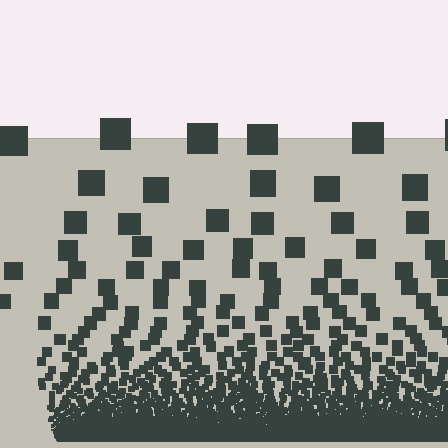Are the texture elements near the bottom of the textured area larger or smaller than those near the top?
Smaller. The gradient is inverted — elements near the bottom are smaller and denser.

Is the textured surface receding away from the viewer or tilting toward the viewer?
The surface appears to tilt toward the viewer. Texture elements get larger and sparser toward the top.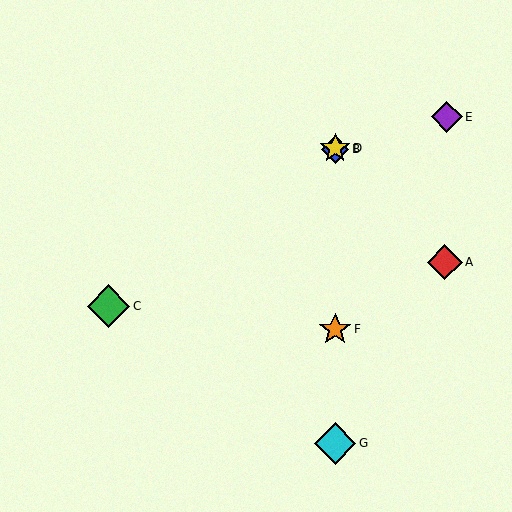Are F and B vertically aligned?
Yes, both are at x≈335.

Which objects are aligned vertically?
Objects B, D, F, G are aligned vertically.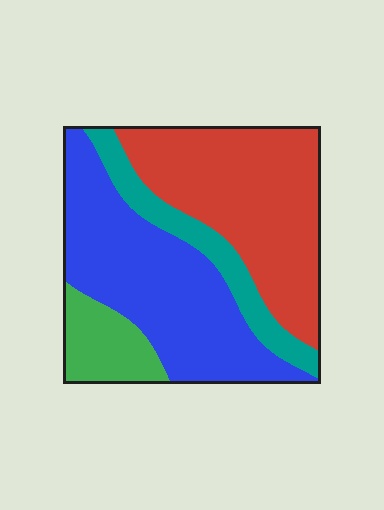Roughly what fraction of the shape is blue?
Blue covers roughly 40% of the shape.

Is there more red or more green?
Red.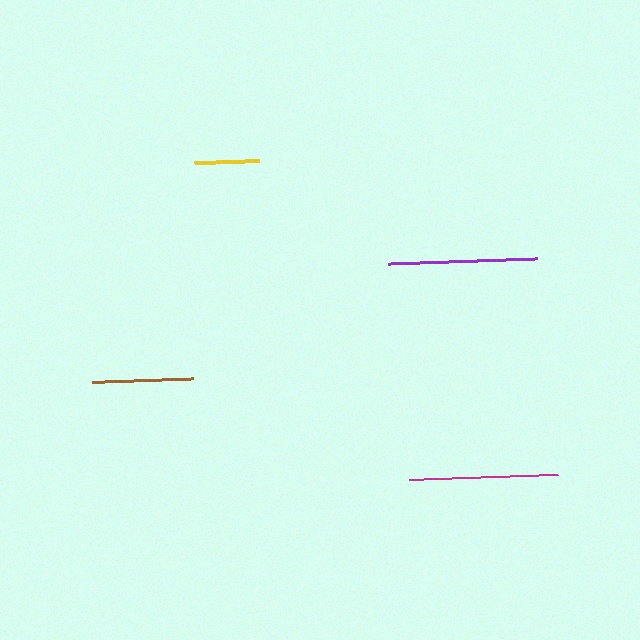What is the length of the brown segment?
The brown segment is approximately 101 pixels long.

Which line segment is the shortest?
The yellow line is the shortest at approximately 65 pixels.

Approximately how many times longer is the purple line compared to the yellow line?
The purple line is approximately 2.3 times the length of the yellow line.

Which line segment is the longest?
The purple line is the longest at approximately 150 pixels.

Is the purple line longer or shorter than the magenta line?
The purple line is longer than the magenta line.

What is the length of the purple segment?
The purple segment is approximately 150 pixels long.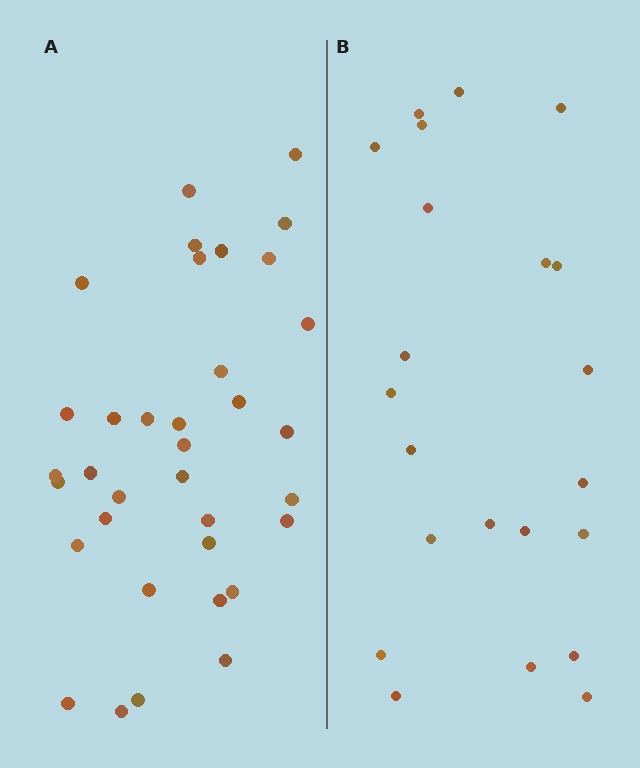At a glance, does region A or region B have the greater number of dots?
Region A (the left region) has more dots.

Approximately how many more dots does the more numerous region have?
Region A has approximately 15 more dots than region B.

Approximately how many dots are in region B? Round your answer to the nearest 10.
About 20 dots. (The exact count is 22, which rounds to 20.)